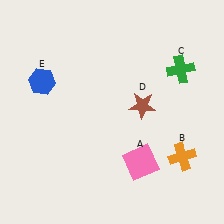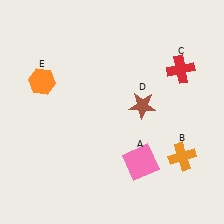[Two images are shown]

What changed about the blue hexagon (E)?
In Image 1, E is blue. In Image 2, it changed to orange.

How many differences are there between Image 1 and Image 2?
There are 2 differences between the two images.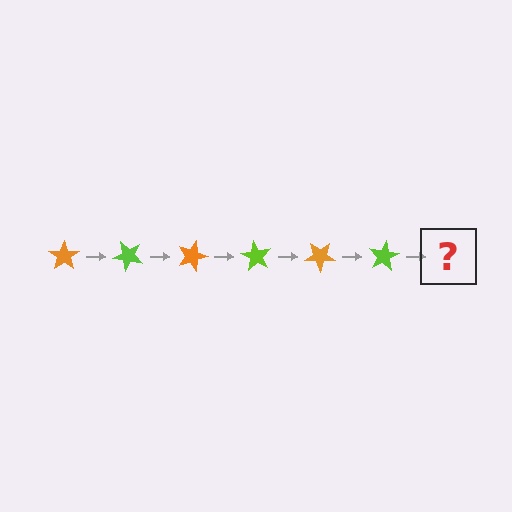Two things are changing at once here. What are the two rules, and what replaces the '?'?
The two rules are that it rotates 45 degrees each step and the color cycles through orange and lime. The '?' should be an orange star, rotated 270 degrees from the start.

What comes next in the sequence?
The next element should be an orange star, rotated 270 degrees from the start.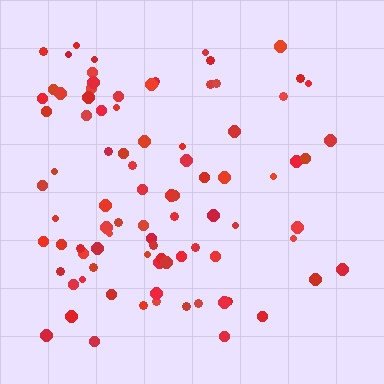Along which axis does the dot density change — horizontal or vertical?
Horizontal.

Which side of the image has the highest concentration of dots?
The left.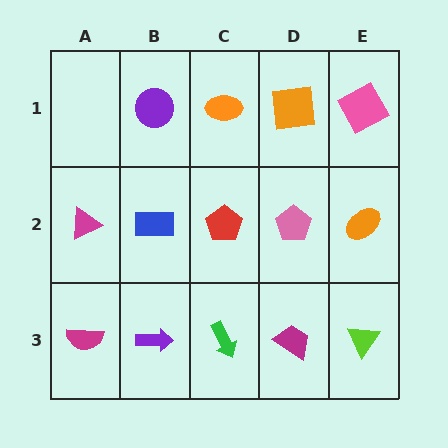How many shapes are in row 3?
5 shapes.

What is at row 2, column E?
An orange ellipse.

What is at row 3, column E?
A lime triangle.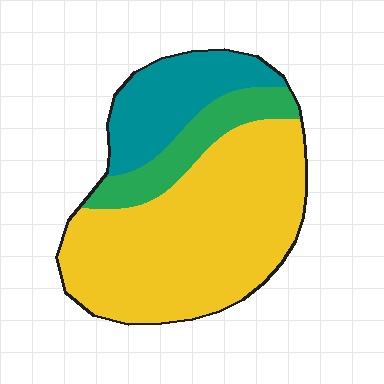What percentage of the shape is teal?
Teal covers roughly 20% of the shape.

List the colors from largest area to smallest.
From largest to smallest: yellow, teal, green.